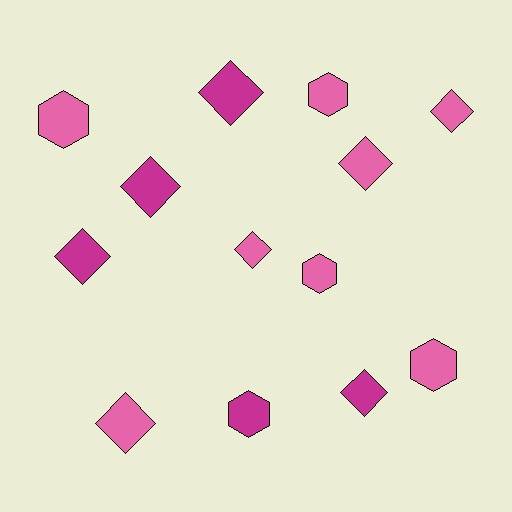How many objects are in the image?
There are 13 objects.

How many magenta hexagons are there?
There is 1 magenta hexagon.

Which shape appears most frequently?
Diamond, with 8 objects.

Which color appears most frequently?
Pink, with 8 objects.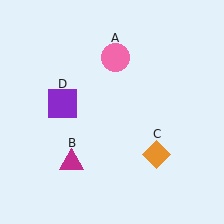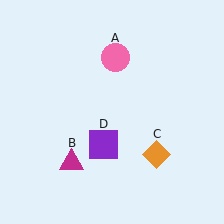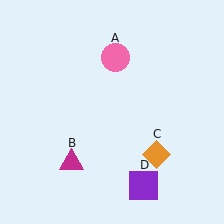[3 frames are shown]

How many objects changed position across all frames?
1 object changed position: purple square (object D).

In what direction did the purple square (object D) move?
The purple square (object D) moved down and to the right.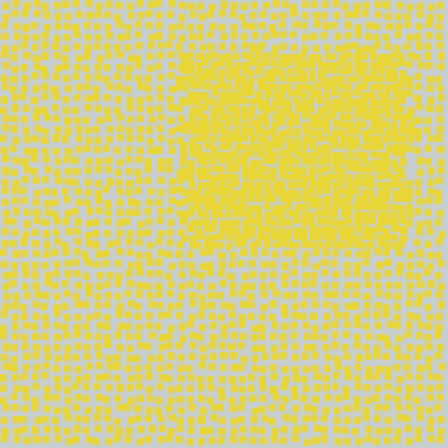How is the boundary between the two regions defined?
The boundary is defined by a change in element density (approximately 1.9x ratio). All elements are the same color, size, and shape.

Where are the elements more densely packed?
The elements are more densely packed inside the rectangle boundary.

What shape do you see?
I see a rectangle.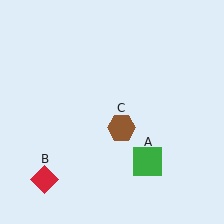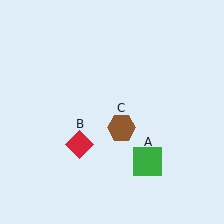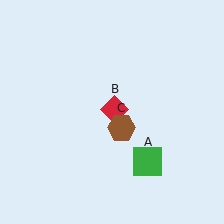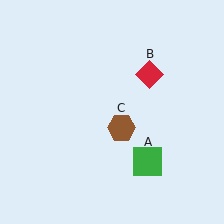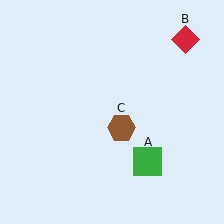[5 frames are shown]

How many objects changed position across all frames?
1 object changed position: red diamond (object B).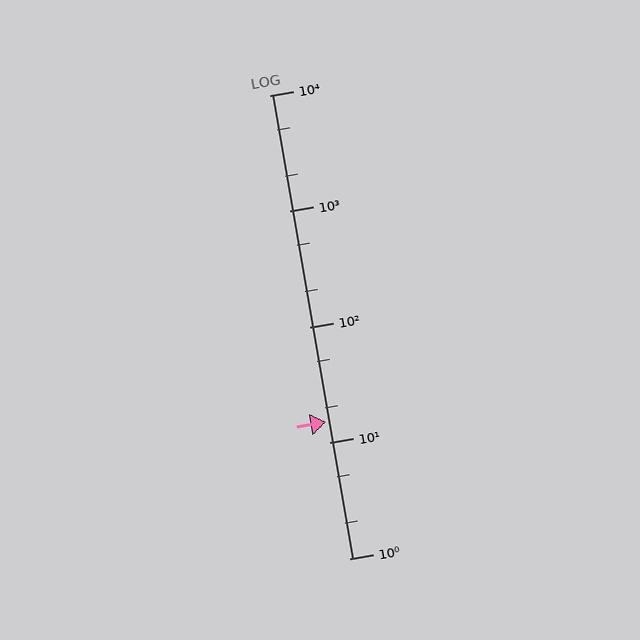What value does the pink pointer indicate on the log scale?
The pointer indicates approximately 15.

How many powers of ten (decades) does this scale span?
The scale spans 4 decades, from 1 to 10000.